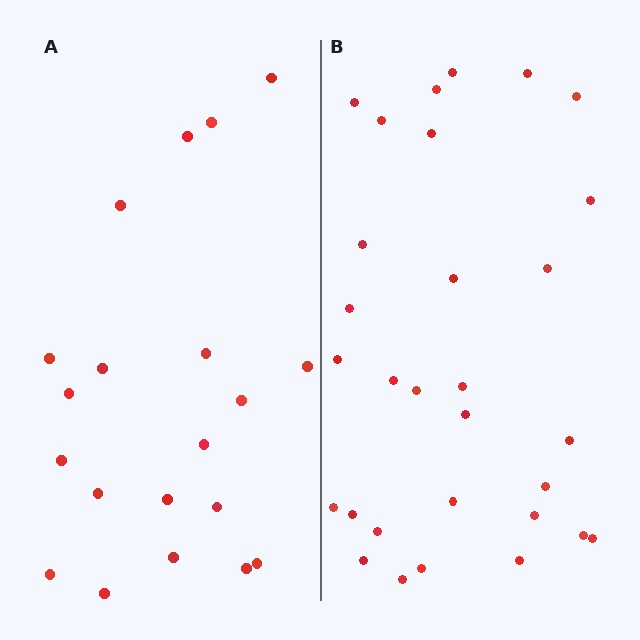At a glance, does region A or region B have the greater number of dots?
Region B (the right region) has more dots.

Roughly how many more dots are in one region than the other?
Region B has roughly 10 or so more dots than region A.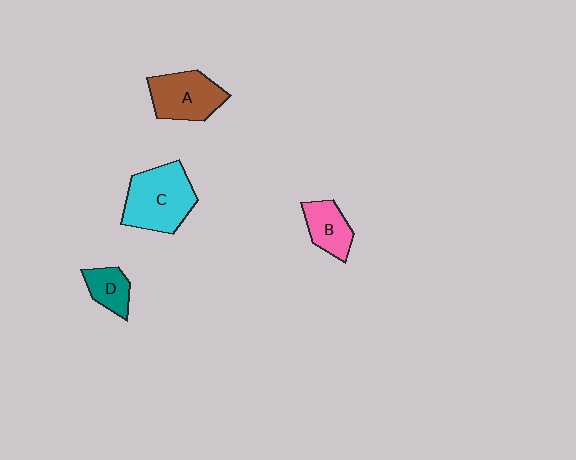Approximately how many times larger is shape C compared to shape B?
Approximately 1.9 times.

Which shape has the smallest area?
Shape D (teal).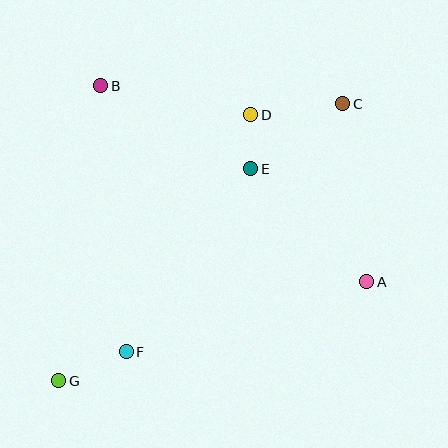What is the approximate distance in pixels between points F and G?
The distance between F and G is approximately 74 pixels.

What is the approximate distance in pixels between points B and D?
The distance between B and D is approximately 153 pixels.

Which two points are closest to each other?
Points D and E are closest to each other.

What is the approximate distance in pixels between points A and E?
The distance between A and E is approximately 162 pixels.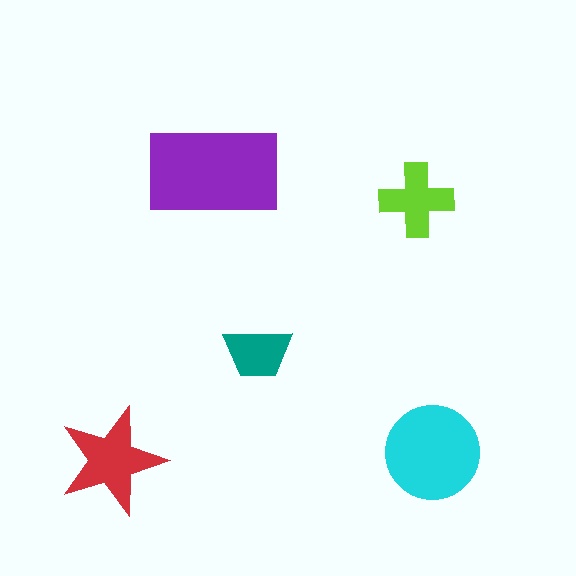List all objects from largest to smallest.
The purple rectangle, the cyan circle, the red star, the lime cross, the teal trapezoid.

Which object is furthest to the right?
The cyan circle is rightmost.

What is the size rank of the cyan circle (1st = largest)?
2nd.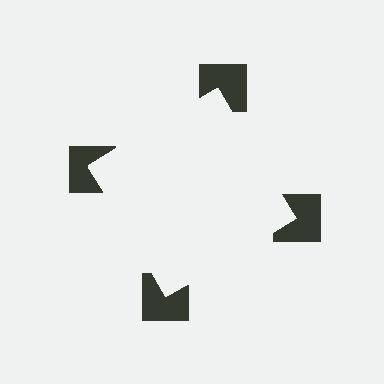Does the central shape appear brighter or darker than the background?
It typically appears slightly brighter than the background, even though no actual brightness change is drawn.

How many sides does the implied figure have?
4 sides.